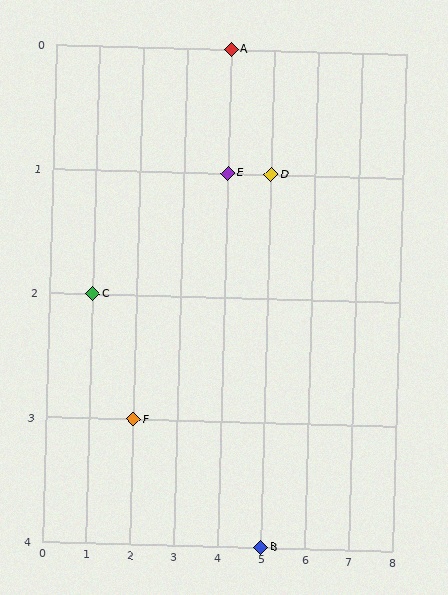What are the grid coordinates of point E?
Point E is at grid coordinates (4, 1).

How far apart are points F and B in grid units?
Points F and B are 3 columns and 1 row apart (about 3.2 grid units diagonally).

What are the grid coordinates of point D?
Point D is at grid coordinates (5, 1).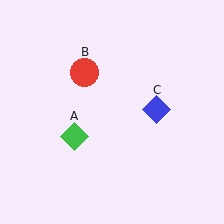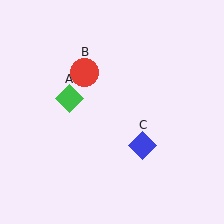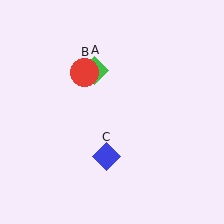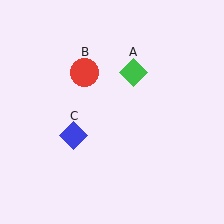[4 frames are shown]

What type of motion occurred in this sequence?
The green diamond (object A), blue diamond (object C) rotated clockwise around the center of the scene.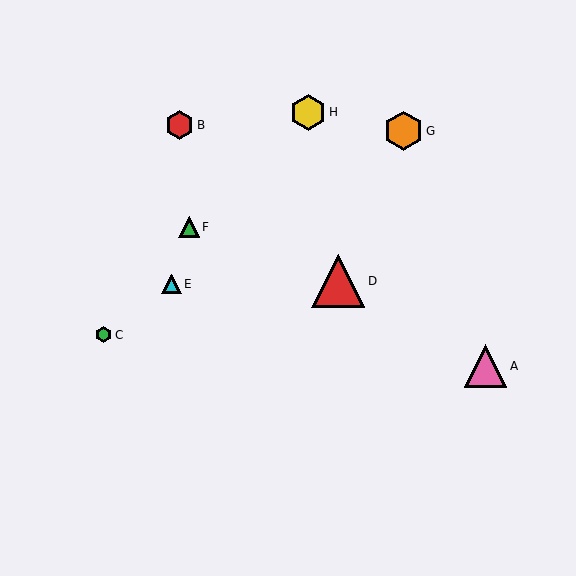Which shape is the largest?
The red triangle (labeled D) is the largest.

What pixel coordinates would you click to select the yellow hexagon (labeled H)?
Click at (308, 112) to select the yellow hexagon H.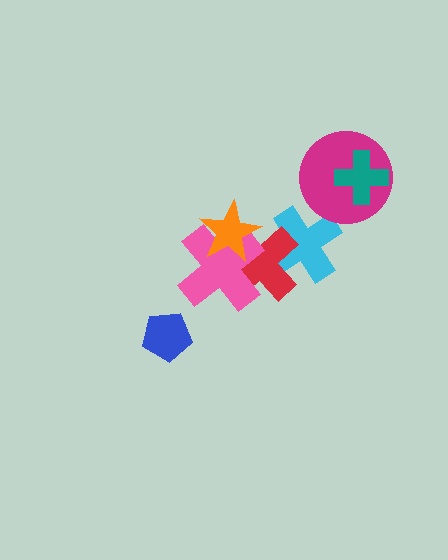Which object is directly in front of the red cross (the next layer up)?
The pink cross is directly in front of the red cross.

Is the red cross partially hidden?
Yes, it is partially covered by another shape.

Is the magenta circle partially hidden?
Yes, it is partially covered by another shape.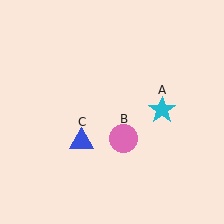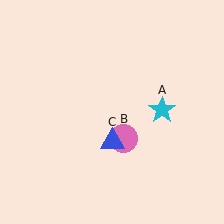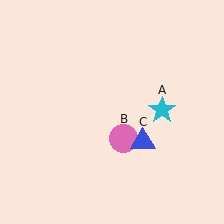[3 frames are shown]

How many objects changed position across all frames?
1 object changed position: blue triangle (object C).